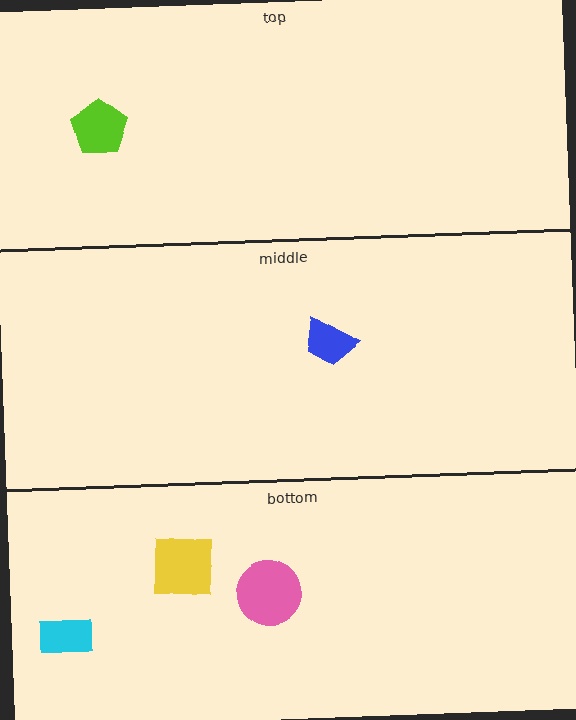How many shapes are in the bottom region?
3.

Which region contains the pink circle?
The bottom region.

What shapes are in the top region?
The lime pentagon.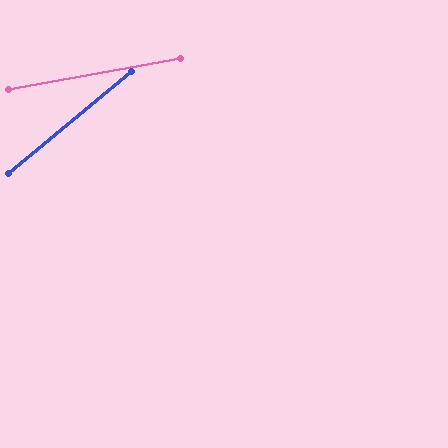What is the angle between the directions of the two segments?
Approximately 30 degrees.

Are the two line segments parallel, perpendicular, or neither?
Neither parallel nor perpendicular — they differ by about 30°.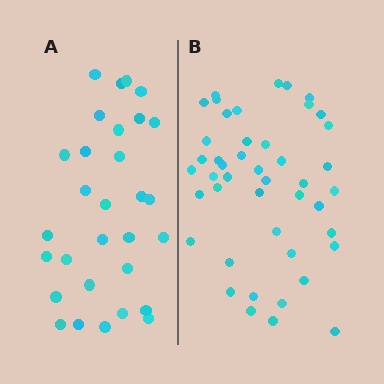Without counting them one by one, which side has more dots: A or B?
Region B (the right region) has more dots.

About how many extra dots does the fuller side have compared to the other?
Region B has approximately 15 more dots than region A.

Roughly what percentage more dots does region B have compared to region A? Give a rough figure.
About 50% more.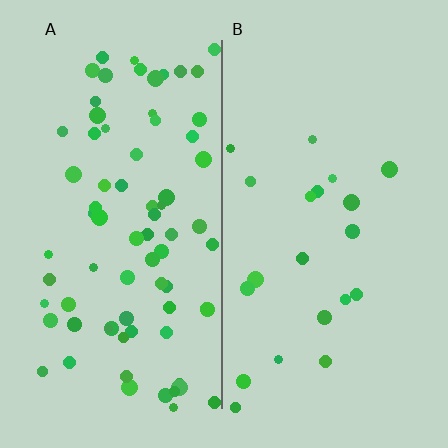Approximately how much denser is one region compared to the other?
Approximately 3.6× — region A over region B.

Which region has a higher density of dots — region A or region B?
A (the left).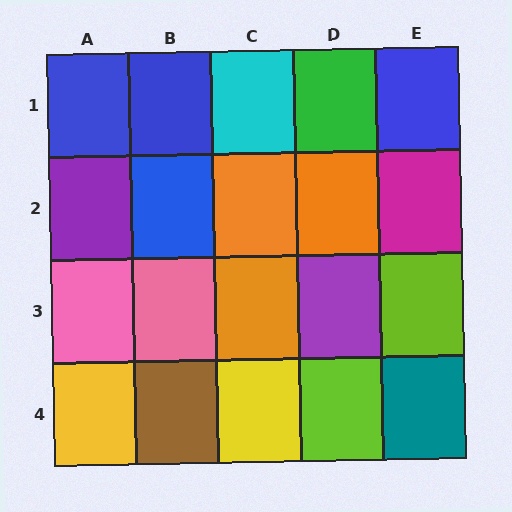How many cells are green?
1 cell is green.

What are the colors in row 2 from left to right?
Purple, blue, orange, orange, magenta.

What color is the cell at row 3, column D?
Purple.